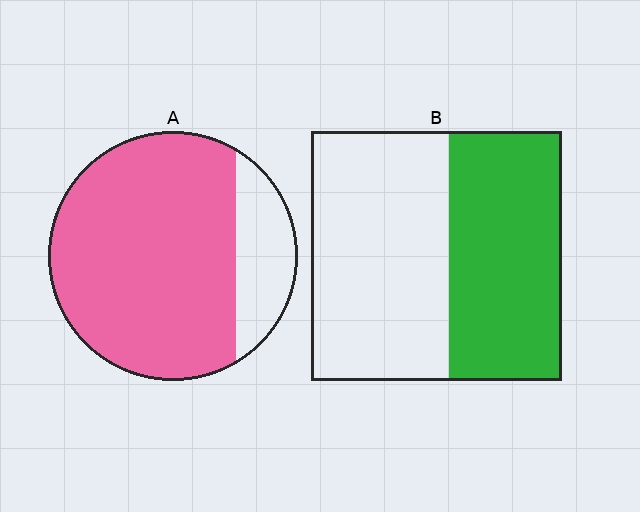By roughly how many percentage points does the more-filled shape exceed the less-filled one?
By roughly 35 percentage points (A over B).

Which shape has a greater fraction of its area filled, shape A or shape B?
Shape A.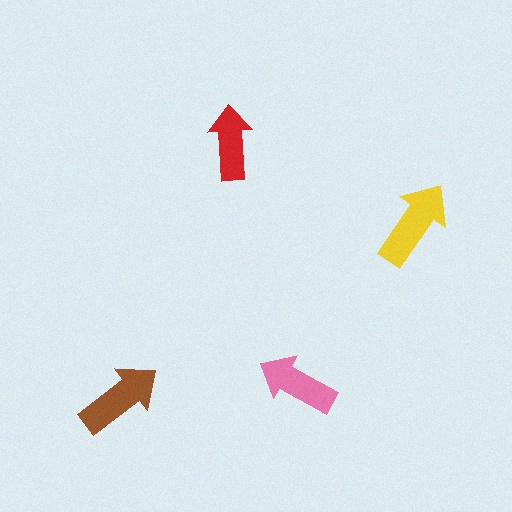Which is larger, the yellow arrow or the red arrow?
The yellow one.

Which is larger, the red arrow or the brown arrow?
The brown one.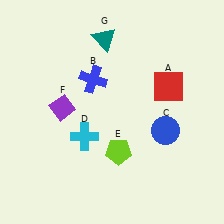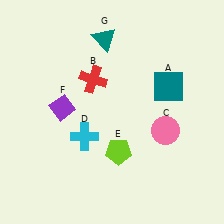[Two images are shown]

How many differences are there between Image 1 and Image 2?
There are 3 differences between the two images.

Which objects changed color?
A changed from red to teal. B changed from blue to red. C changed from blue to pink.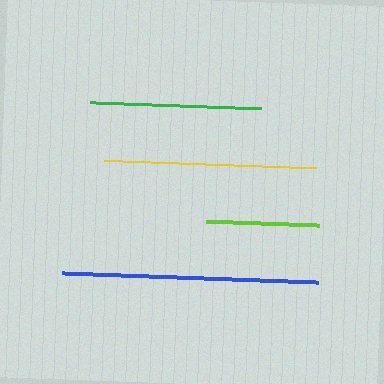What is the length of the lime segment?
The lime segment is approximately 112 pixels long.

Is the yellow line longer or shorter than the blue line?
The blue line is longer than the yellow line.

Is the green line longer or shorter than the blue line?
The blue line is longer than the green line.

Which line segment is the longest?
The blue line is the longest at approximately 256 pixels.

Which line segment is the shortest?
The lime line is the shortest at approximately 112 pixels.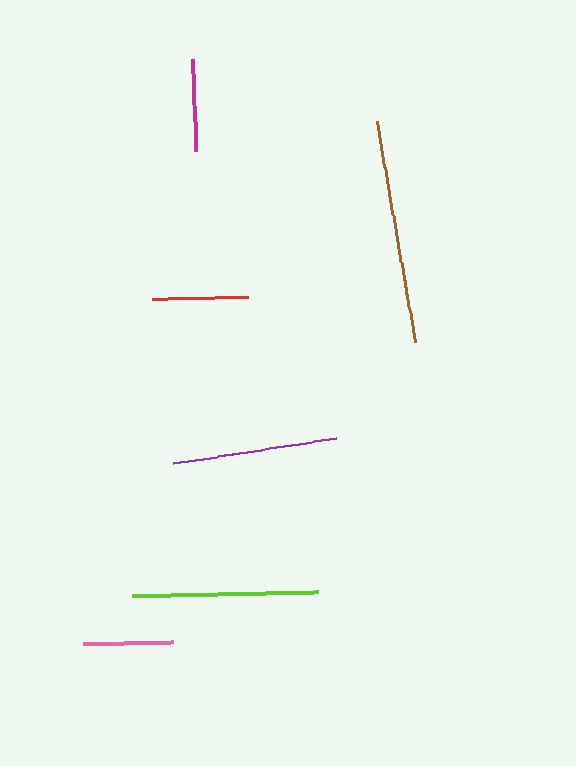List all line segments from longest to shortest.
From longest to shortest: brown, lime, purple, red, magenta, pink.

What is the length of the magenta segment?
The magenta segment is approximately 92 pixels long.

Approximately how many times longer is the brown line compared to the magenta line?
The brown line is approximately 2.5 times the length of the magenta line.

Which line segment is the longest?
The brown line is the longest at approximately 225 pixels.